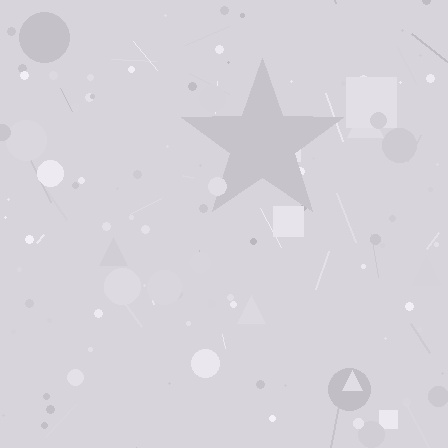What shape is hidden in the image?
A star is hidden in the image.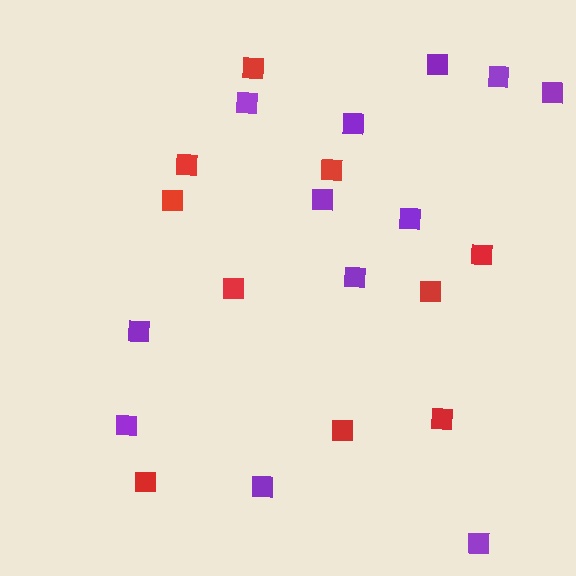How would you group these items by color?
There are 2 groups: one group of purple squares (12) and one group of red squares (10).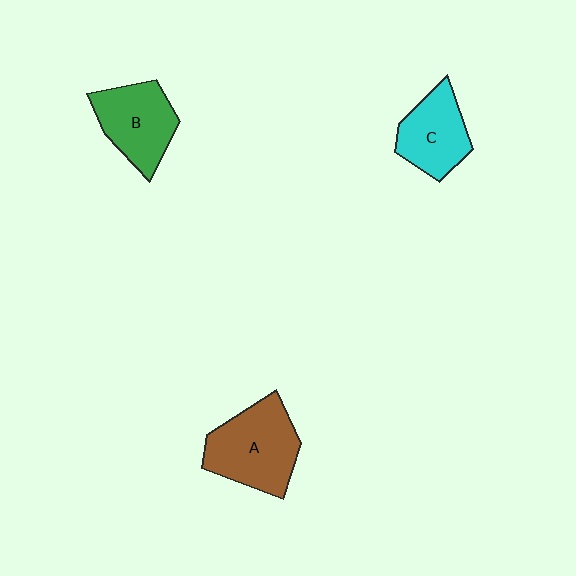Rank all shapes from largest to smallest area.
From largest to smallest: A (brown), B (green), C (cyan).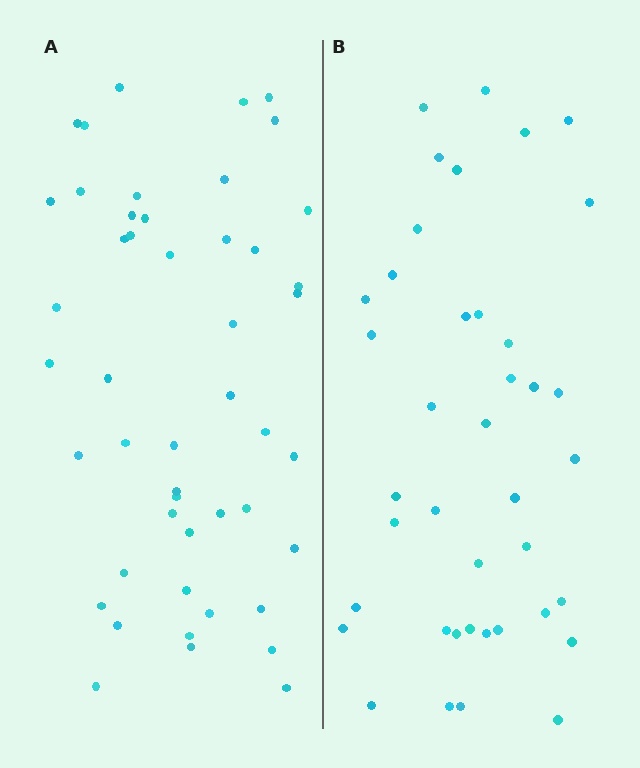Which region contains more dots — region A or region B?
Region A (the left region) has more dots.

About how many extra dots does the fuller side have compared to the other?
Region A has roughly 8 or so more dots than region B.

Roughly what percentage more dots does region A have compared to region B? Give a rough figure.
About 20% more.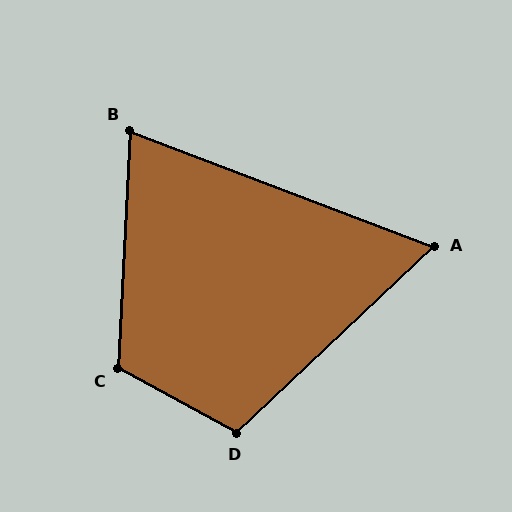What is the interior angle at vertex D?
Approximately 108 degrees (obtuse).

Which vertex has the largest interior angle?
C, at approximately 116 degrees.